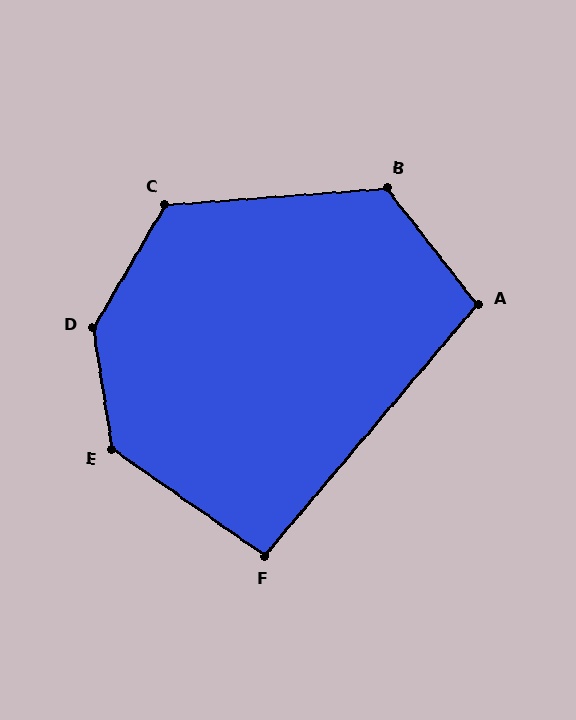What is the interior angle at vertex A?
Approximately 102 degrees (obtuse).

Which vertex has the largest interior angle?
D, at approximately 141 degrees.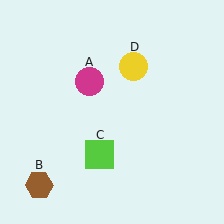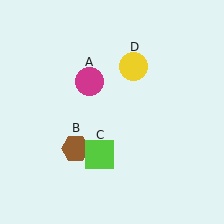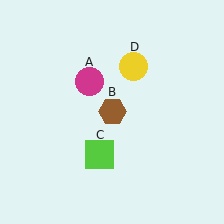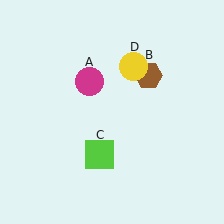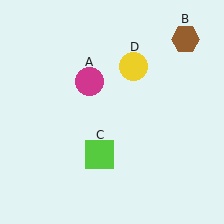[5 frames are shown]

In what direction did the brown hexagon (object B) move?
The brown hexagon (object B) moved up and to the right.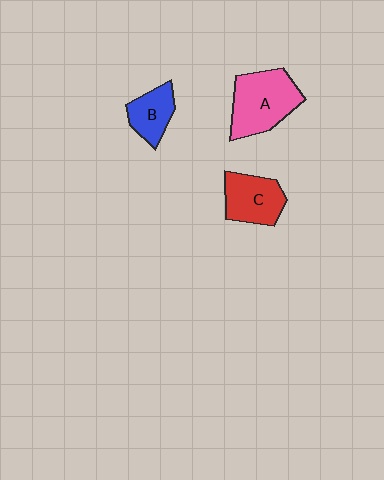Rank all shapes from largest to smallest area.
From largest to smallest: A (pink), C (red), B (blue).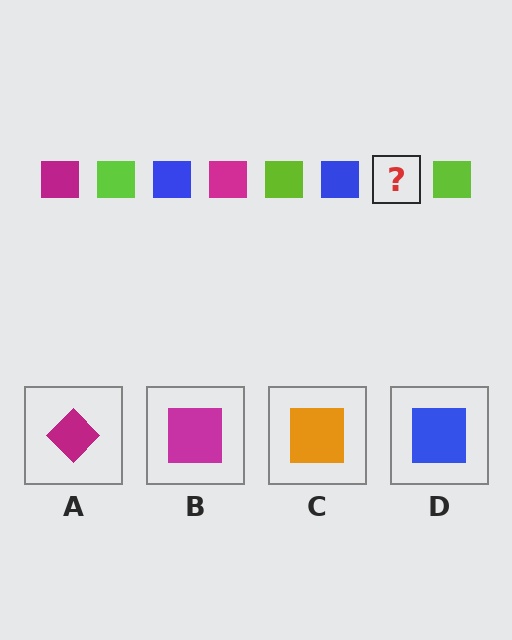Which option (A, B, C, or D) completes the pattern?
B.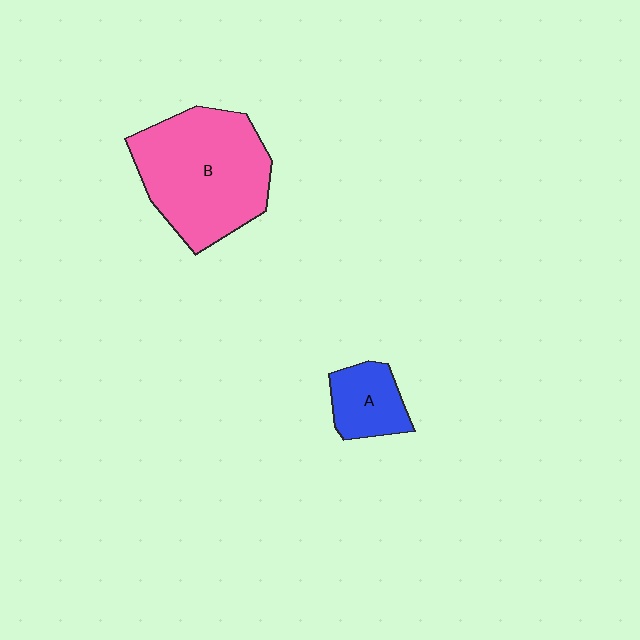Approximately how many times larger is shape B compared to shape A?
Approximately 2.9 times.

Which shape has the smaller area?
Shape A (blue).